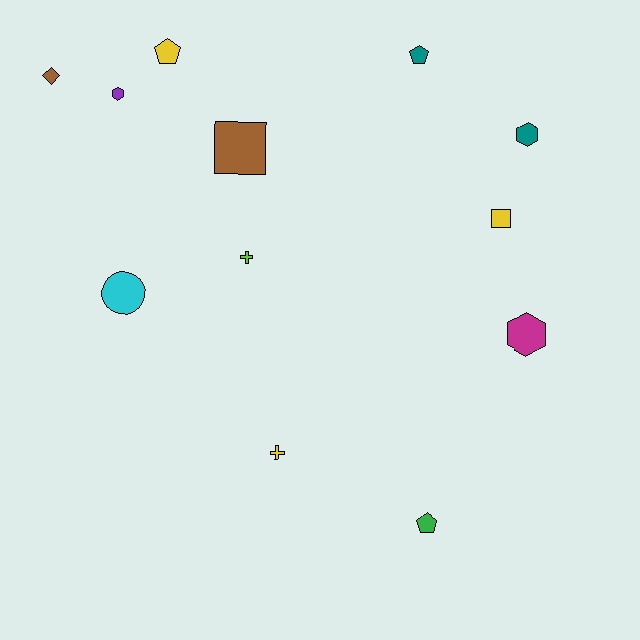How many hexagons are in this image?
There are 3 hexagons.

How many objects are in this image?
There are 12 objects.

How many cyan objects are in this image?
There is 1 cyan object.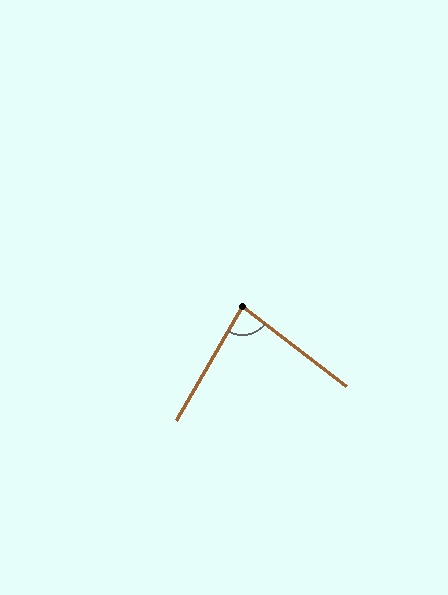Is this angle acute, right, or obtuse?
It is acute.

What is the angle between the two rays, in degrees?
Approximately 83 degrees.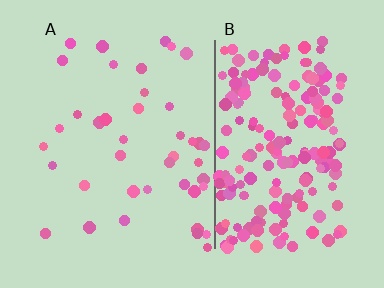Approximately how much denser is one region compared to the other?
Approximately 4.8× — region B over region A.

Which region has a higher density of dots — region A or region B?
B (the right).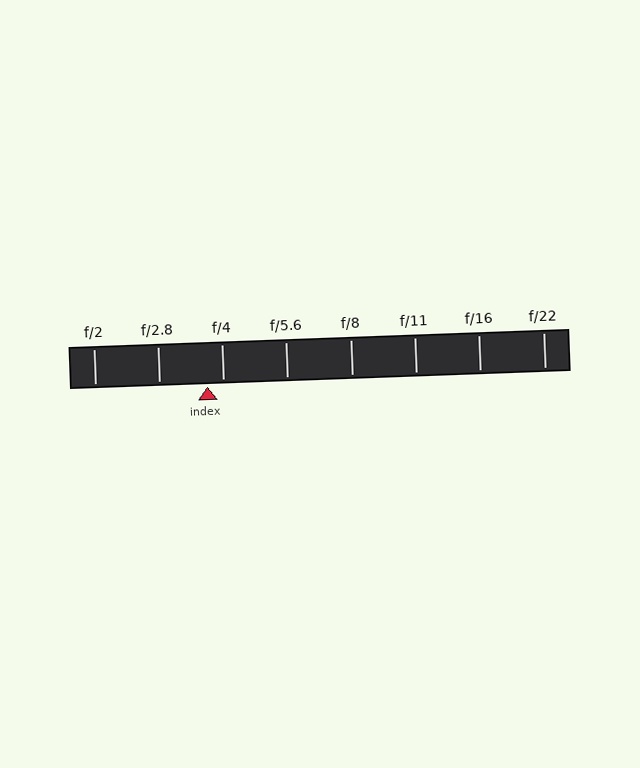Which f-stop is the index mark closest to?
The index mark is closest to f/4.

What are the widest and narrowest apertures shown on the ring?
The widest aperture shown is f/2 and the narrowest is f/22.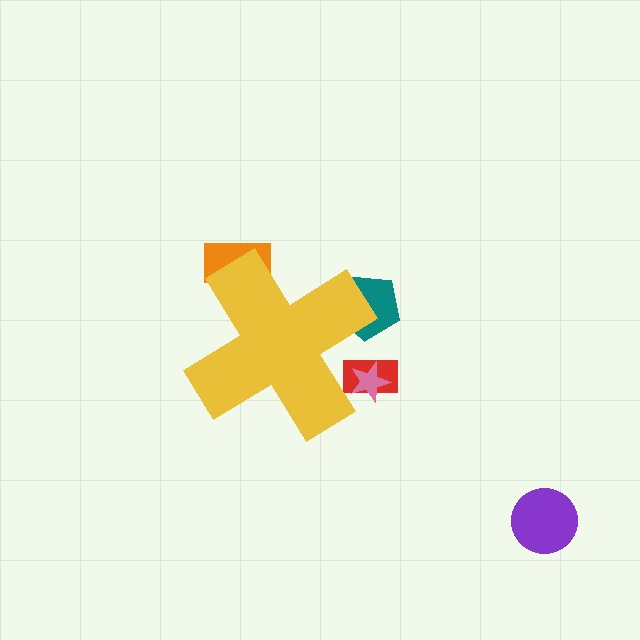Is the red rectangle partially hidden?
Yes, the red rectangle is partially hidden behind the yellow cross.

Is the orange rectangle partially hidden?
Yes, the orange rectangle is partially hidden behind the yellow cross.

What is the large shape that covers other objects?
A yellow cross.